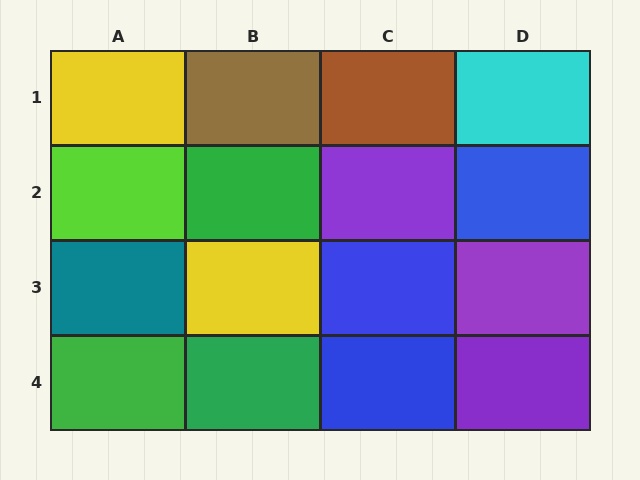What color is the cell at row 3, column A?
Teal.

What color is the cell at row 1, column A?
Yellow.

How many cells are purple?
3 cells are purple.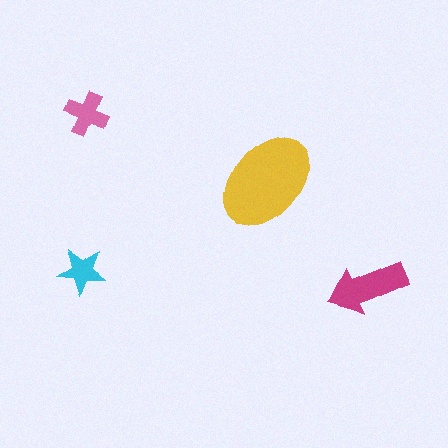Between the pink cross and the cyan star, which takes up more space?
The pink cross.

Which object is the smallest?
The cyan star.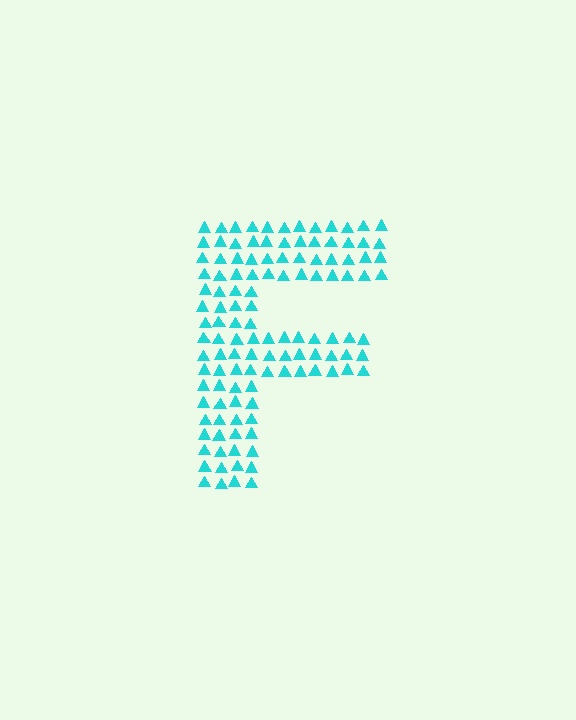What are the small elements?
The small elements are triangles.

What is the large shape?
The large shape is the letter F.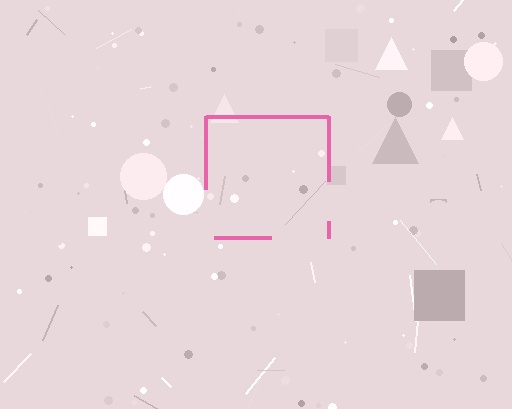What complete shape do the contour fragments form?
The contour fragments form a square.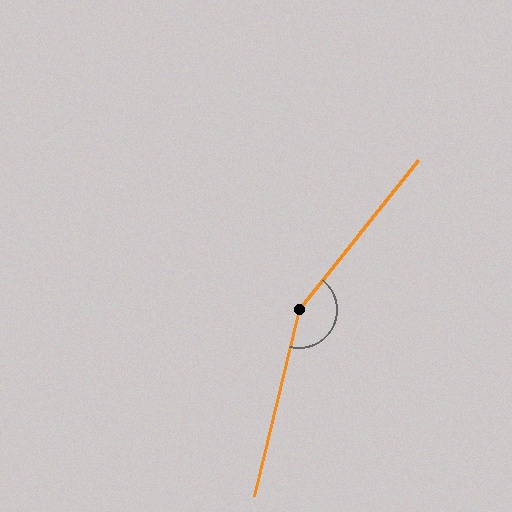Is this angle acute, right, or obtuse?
It is obtuse.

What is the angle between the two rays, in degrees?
Approximately 155 degrees.